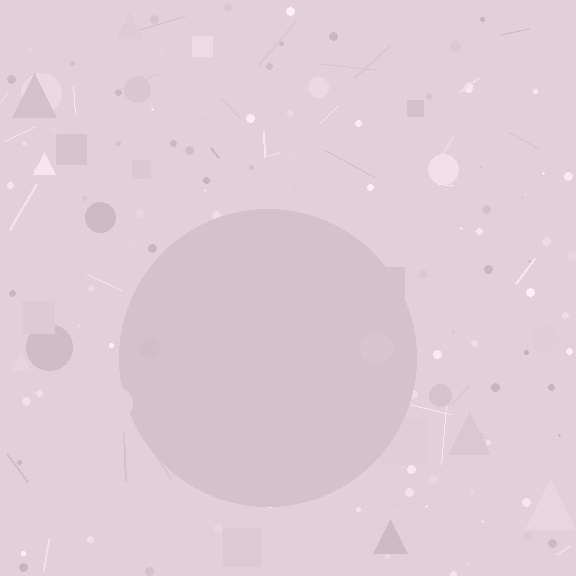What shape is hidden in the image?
A circle is hidden in the image.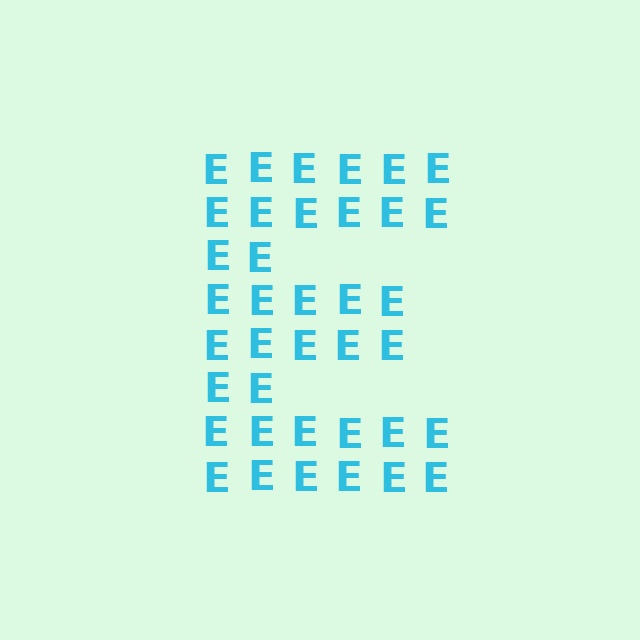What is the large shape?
The large shape is the letter E.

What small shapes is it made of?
It is made of small letter E's.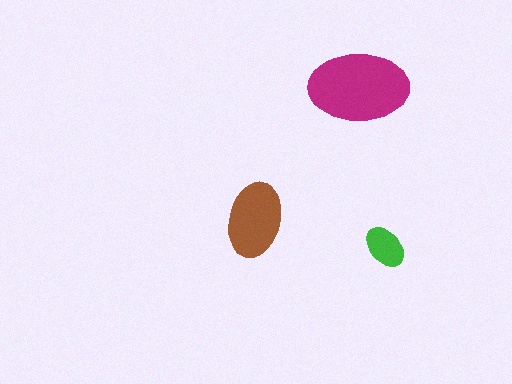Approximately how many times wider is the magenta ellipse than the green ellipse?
About 2.5 times wider.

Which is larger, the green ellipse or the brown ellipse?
The brown one.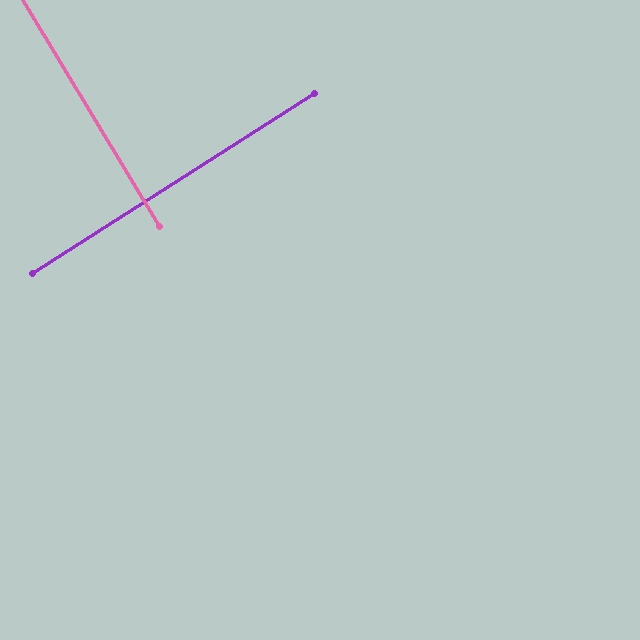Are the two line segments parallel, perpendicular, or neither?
Perpendicular — they meet at approximately 89°.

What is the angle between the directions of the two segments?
Approximately 89 degrees.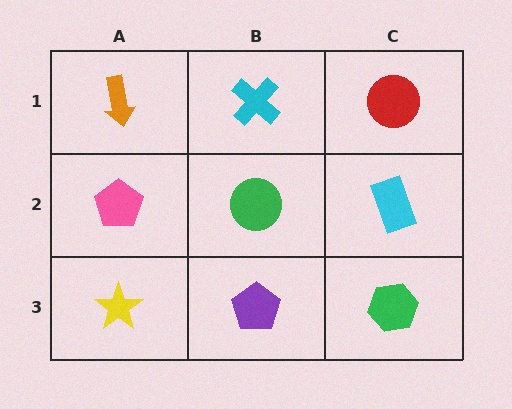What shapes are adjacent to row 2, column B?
A cyan cross (row 1, column B), a purple pentagon (row 3, column B), a pink pentagon (row 2, column A), a cyan rectangle (row 2, column C).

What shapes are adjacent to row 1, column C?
A cyan rectangle (row 2, column C), a cyan cross (row 1, column B).